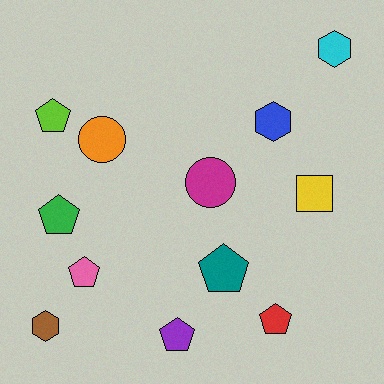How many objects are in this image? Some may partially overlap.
There are 12 objects.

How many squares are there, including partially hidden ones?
There is 1 square.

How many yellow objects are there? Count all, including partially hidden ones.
There is 1 yellow object.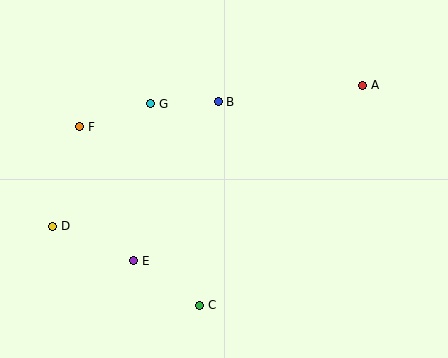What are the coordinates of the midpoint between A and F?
The midpoint between A and F is at (221, 106).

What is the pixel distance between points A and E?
The distance between A and E is 289 pixels.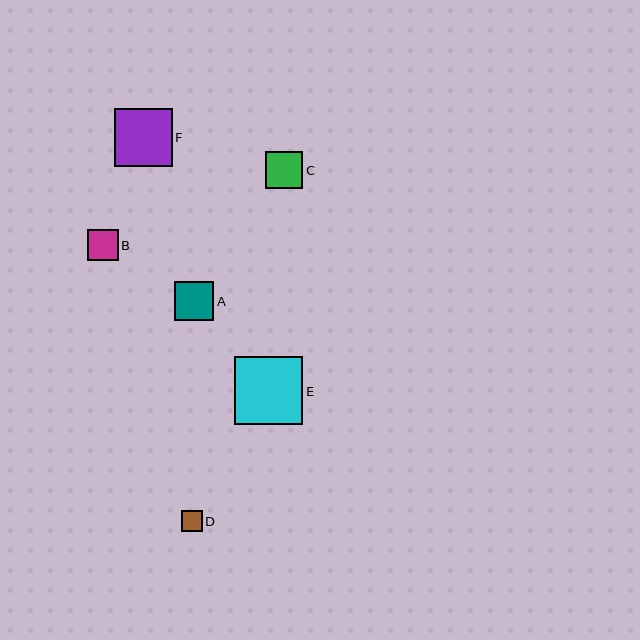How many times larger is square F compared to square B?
Square F is approximately 1.9 times the size of square B.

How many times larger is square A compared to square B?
Square A is approximately 1.3 times the size of square B.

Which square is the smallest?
Square D is the smallest with a size of approximately 21 pixels.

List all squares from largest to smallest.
From largest to smallest: E, F, A, C, B, D.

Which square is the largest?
Square E is the largest with a size of approximately 68 pixels.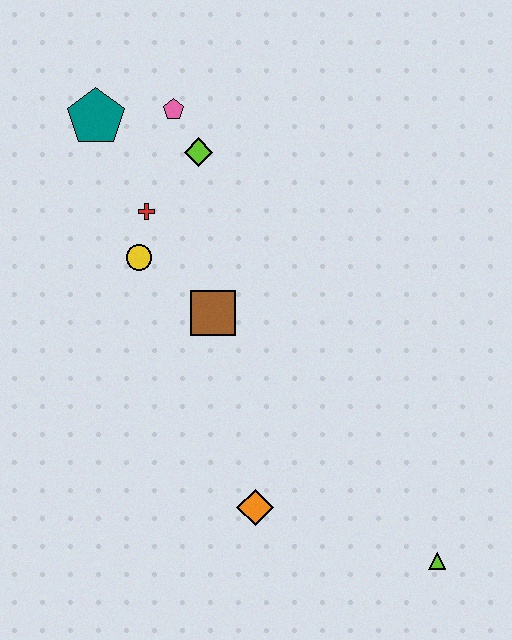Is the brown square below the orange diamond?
No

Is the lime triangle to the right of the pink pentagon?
Yes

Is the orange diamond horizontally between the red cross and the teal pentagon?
No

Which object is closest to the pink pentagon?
The lime diamond is closest to the pink pentagon.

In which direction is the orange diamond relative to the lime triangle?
The orange diamond is to the left of the lime triangle.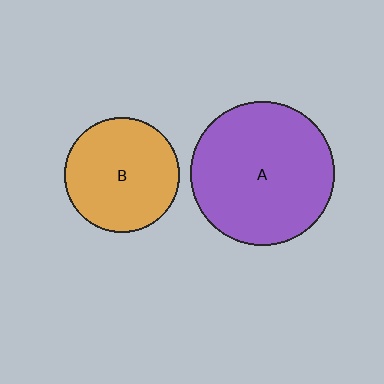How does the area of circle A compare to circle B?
Approximately 1.6 times.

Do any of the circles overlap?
No, none of the circles overlap.